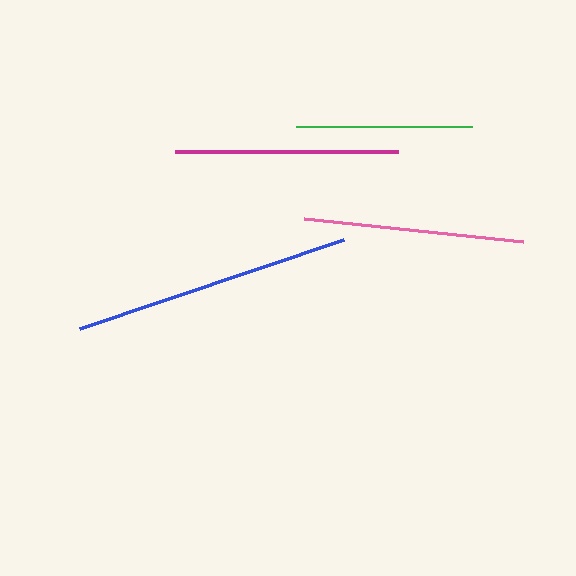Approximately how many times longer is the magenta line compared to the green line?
The magenta line is approximately 1.3 times the length of the green line.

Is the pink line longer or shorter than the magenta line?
The magenta line is longer than the pink line.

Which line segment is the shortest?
The green line is the shortest at approximately 176 pixels.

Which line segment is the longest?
The blue line is the longest at approximately 278 pixels.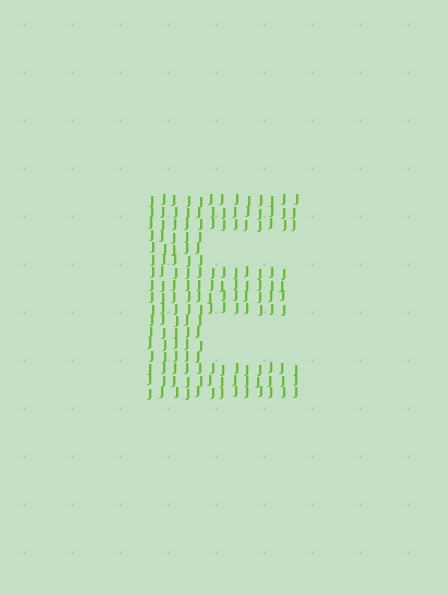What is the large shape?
The large shape is the letter E.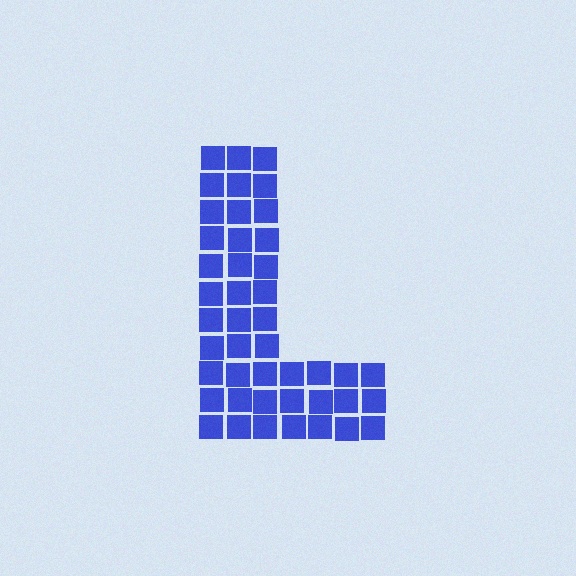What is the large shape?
The large shape is the letter L.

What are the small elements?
The small elements are squares.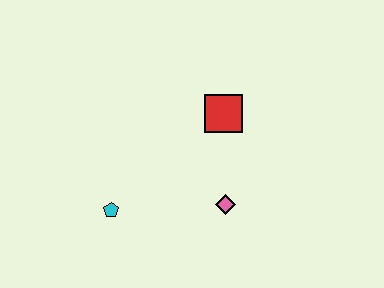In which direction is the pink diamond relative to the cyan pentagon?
The pink diamond is to the right of the cyan pentagon.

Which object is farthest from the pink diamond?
The cyan pentagon is farthest from the pink diamond.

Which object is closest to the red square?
The pink diamond is closest to the red square.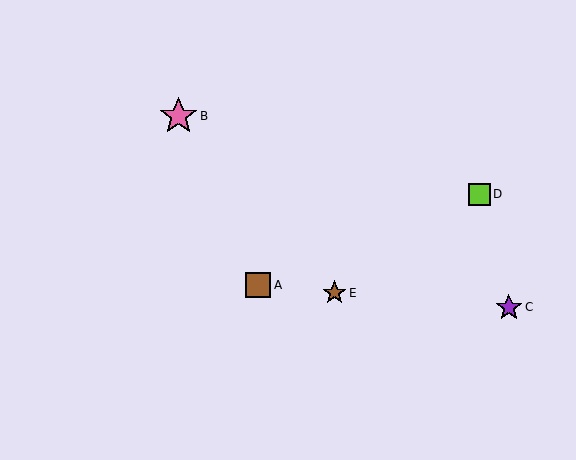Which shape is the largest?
The pink star (labeled B) is the largest.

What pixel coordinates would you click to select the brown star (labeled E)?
Click at (335, 293) to select the brown star E.